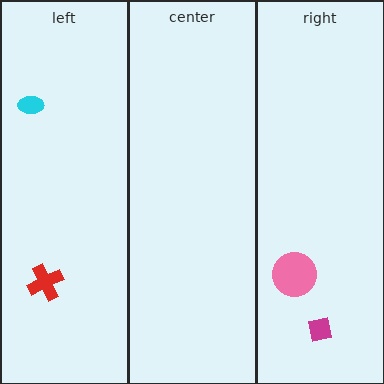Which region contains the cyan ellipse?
The left region.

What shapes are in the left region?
The cyan ellipse, the red cross.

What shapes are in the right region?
The pink circle, the magenta square.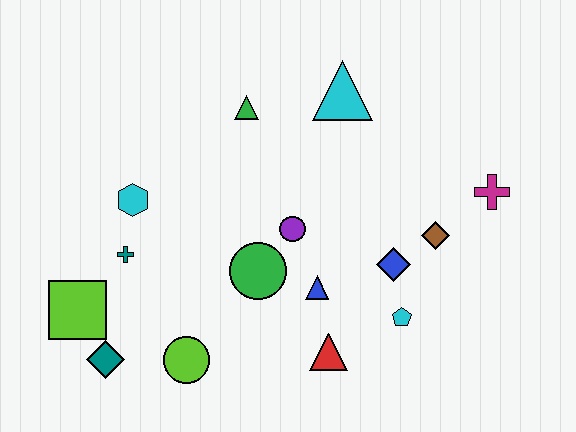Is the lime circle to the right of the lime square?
Yes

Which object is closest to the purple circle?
The green circle is closest to the purple circle.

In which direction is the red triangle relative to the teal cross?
The red triangle is to the right of the teal cross.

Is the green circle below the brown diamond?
Yes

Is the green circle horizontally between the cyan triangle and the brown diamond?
No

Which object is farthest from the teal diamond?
The magenta cross is farthest from the teal diamond.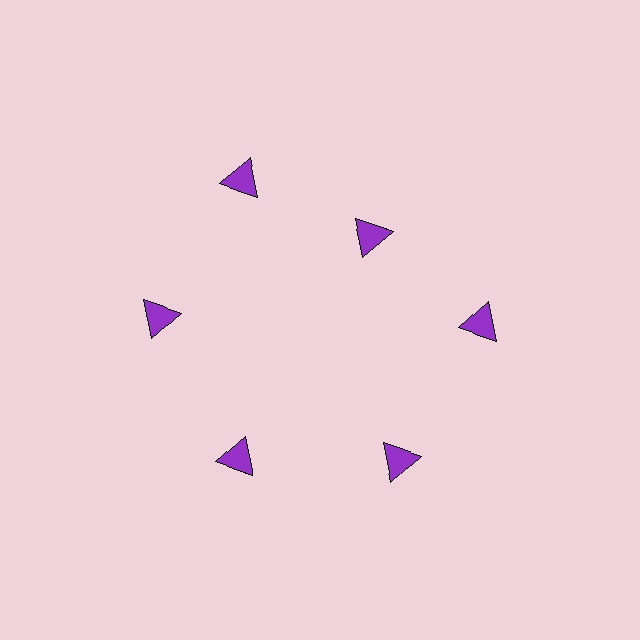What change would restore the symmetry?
The symmetry would be restored by moving it outward, back onto the ring so that all 6 triangles sit at equal angles and equal distance from the center.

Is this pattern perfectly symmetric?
No. The 6 purple triangles are arranged in a ring, but one element near the 1 o'clock position is pulled inward toward the center, breaking the 6-fold rotational symmetry.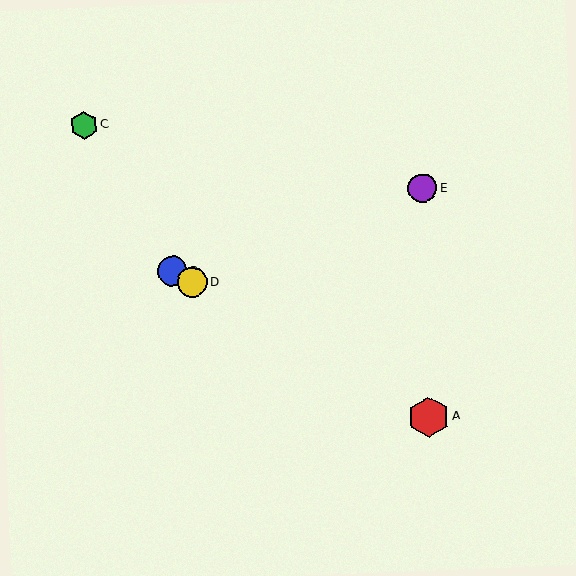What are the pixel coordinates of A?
Object A is at (429, 417).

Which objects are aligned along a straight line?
Objects A, B, D are aligned along a straight line.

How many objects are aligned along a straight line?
3 objects (A, B, D) are aligned along a straight line.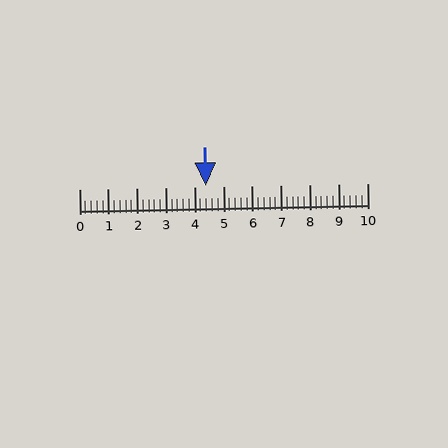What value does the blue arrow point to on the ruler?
The blue arrow points to approximately 4.4.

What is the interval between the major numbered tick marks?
The major tick marks are spaced 1 units apart.